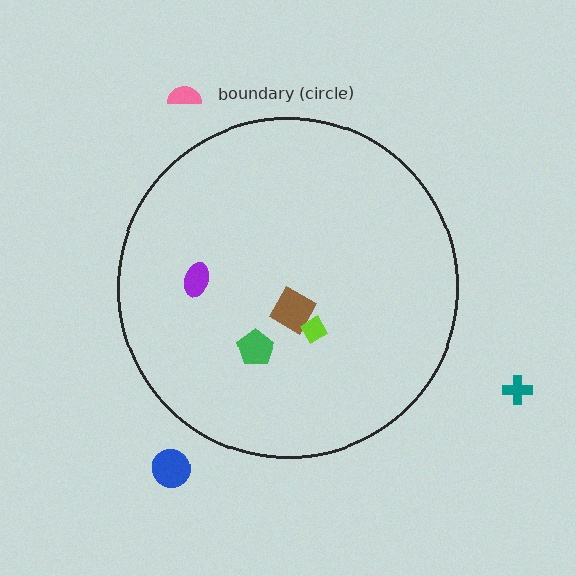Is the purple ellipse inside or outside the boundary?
Inside.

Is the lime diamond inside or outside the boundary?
Inside.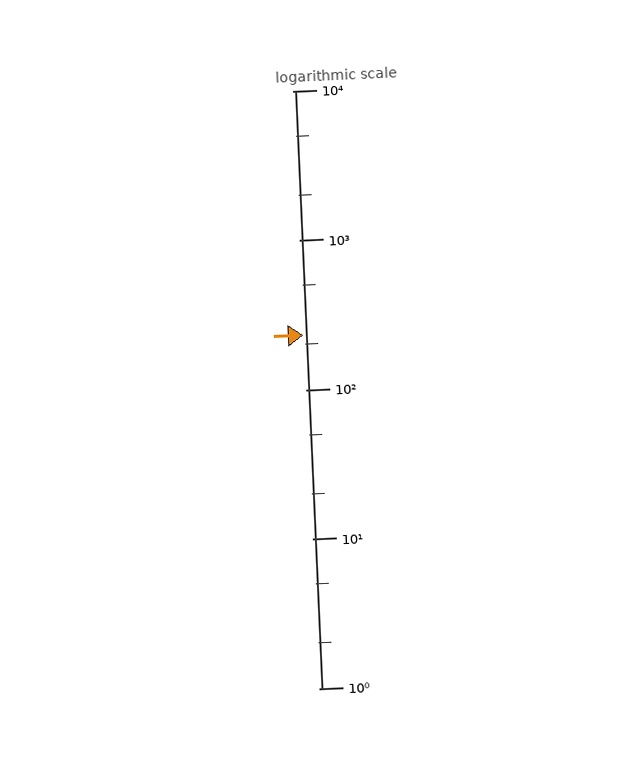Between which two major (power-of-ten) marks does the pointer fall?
The pointer is between 100 and 1000.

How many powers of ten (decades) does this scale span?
The scale spans 4 decades, from 1 to 10000.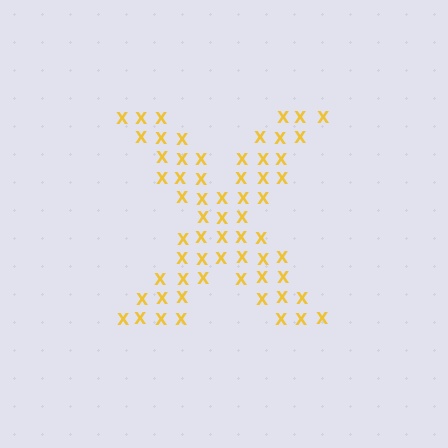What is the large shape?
The large shape is the letter X.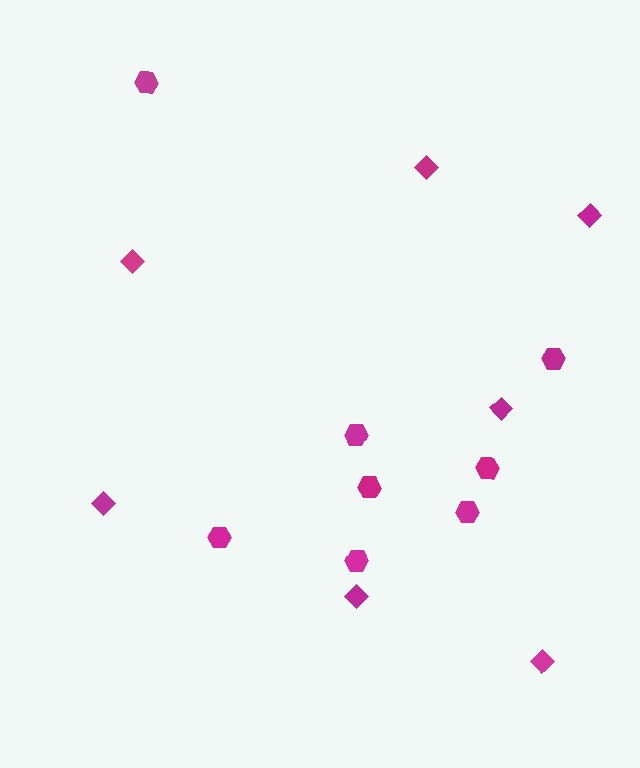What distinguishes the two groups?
There are 2 groups: one group of hexagons (8) and one group of diamonds (7).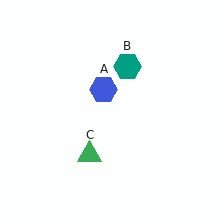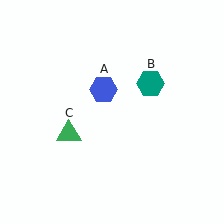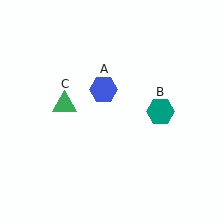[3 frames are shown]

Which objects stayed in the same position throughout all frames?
Blue hexagon (object A) remained stationary.